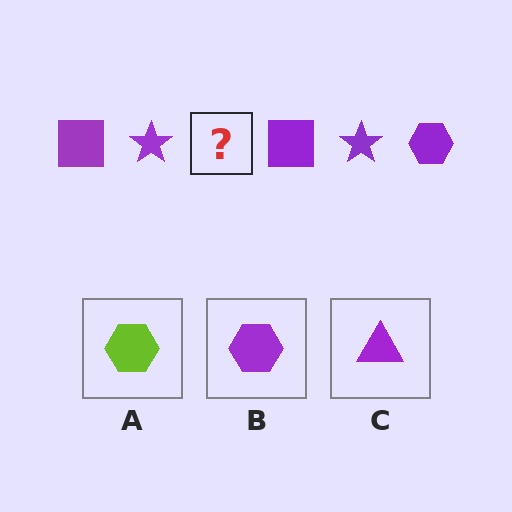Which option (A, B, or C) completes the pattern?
B.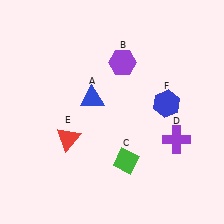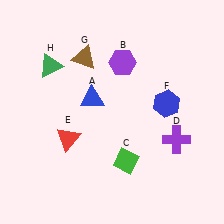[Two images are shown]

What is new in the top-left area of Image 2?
A brown triangle (G) was added in the top-left area of Image 2.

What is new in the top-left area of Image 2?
A green triangle (H) was added in the top-left area of Image 2.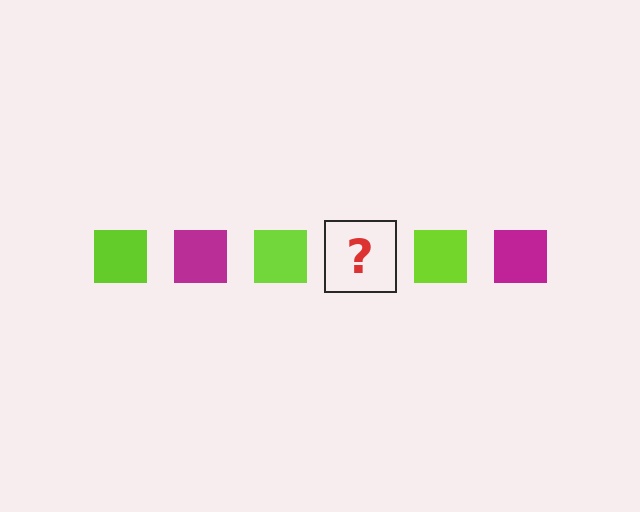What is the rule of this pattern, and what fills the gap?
The rule is that the pattern cycles through lime, magenta squares. The gap should be filled with a magenta square.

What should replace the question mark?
The question mark should be replaced with a magenta square.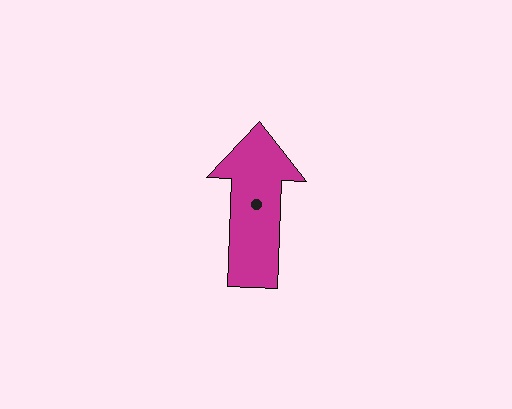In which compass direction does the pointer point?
North.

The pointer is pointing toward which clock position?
Roughly 12 o'clock.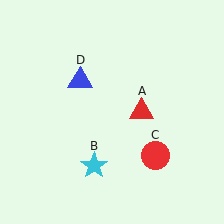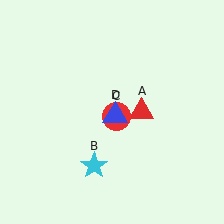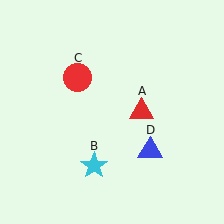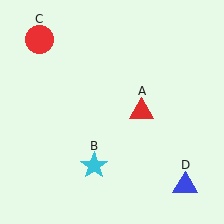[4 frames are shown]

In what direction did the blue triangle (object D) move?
The blue triangle (object D) moved down and to the right.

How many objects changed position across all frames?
2 objects changed position: red circle (object C), blue triangle (object D).